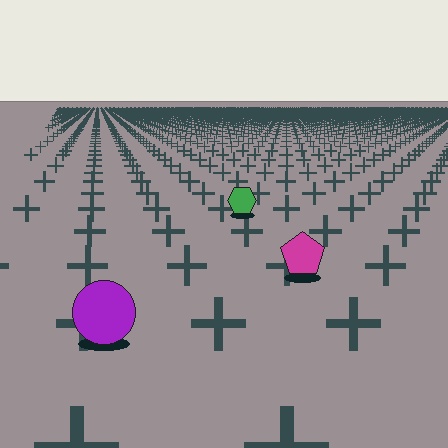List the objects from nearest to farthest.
From nearest to farthest: the purple circle, the magenta pentagon, the green hexagon.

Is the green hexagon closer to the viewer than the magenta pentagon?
No. The magenta pentagon is closer — you can tell from the texture gradient: the ground texture is coarser near it.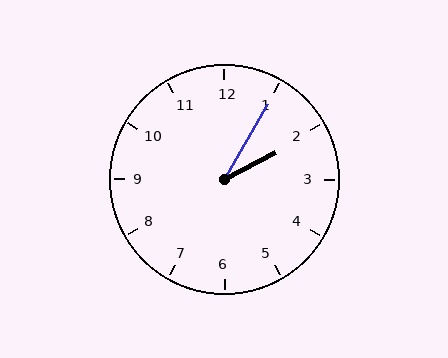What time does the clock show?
2:05.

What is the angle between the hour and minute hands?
Approximately 32 degrees.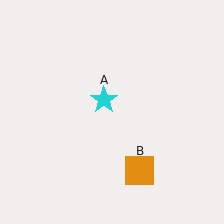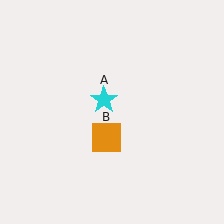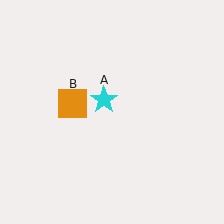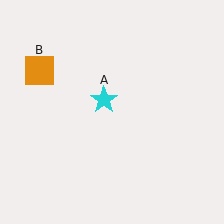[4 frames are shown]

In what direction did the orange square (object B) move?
The orange square (object B) moved up and to the left.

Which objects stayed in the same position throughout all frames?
Cyan star (object A) remained stationary.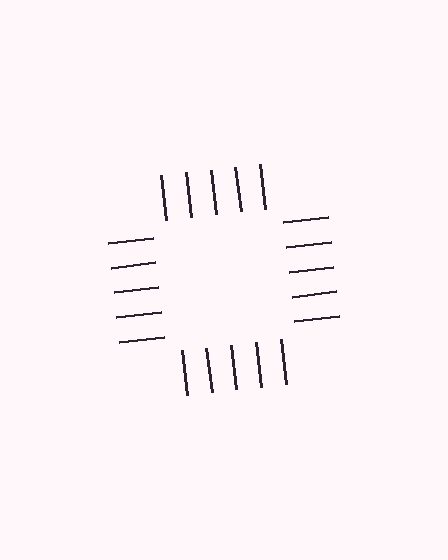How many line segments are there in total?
20 — 5 along each of the 4 edges.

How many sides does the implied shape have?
4 sides — the line-ends trace a square.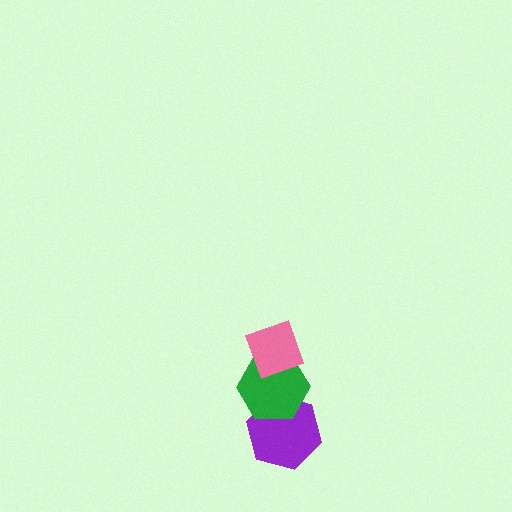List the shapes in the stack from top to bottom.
From top to bottom: the pink diamond, the green hexagon, the purple hexagon.